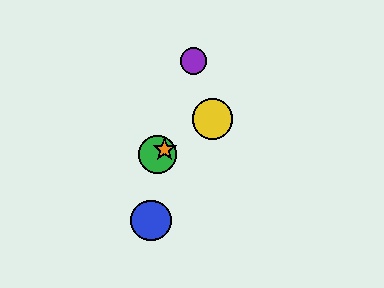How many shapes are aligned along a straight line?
4 shapes (the red circle, the green circle, the yellow circle, the orange star) are aligned along a straight line.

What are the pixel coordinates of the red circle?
The red circle is at (206, 124).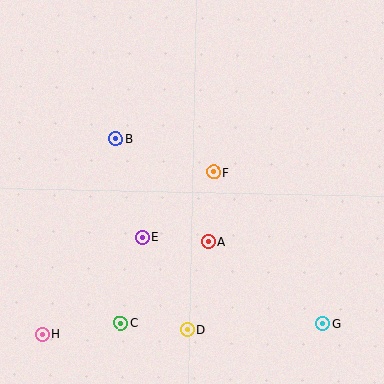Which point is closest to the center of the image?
Point F at (214, 172) is closest to the center.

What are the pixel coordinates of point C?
Point C is at (121, 323).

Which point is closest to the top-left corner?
Point B is closest to the top-left corner.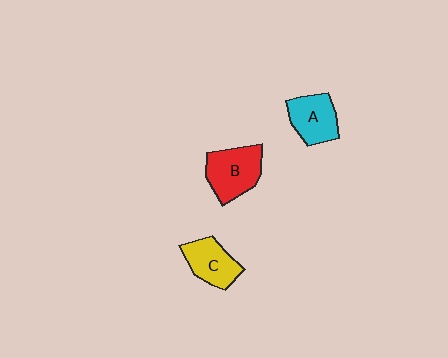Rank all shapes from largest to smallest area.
From largest to smallest: B (red), A (cyan), C (yellow).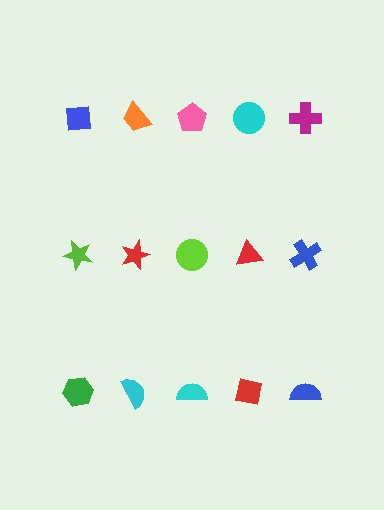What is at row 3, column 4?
A red square.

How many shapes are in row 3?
5 shapes.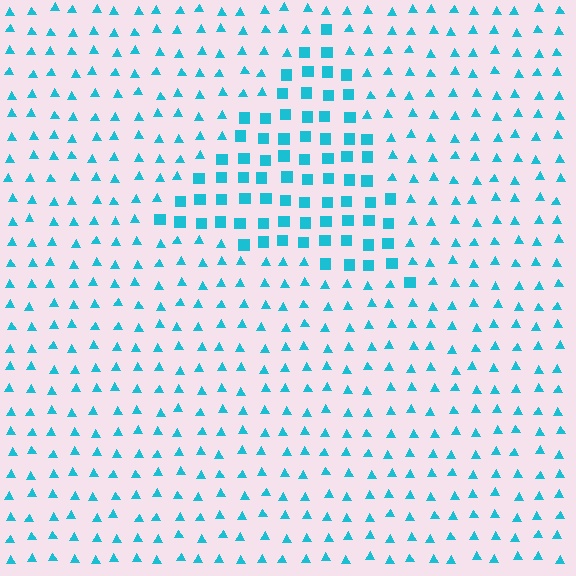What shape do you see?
I see a triangle.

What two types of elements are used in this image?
The image uses squares inside the triangle region and triangles outside it.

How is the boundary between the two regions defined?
The boundary is defined by a change in element shape: squares inside vs. triangles outside. All elements share the same color and spacing.